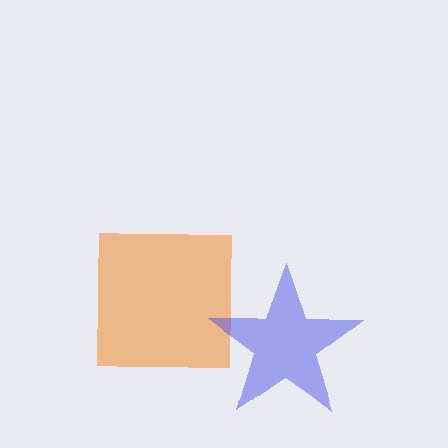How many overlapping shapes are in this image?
There are 2 overlapping shapes in the image.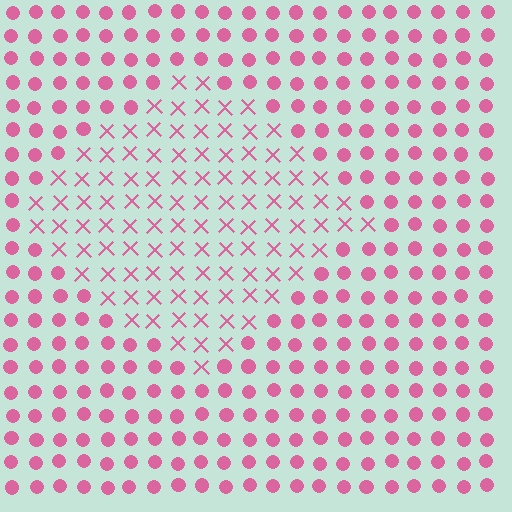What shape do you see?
I see a diamond.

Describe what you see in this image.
The image is filled with small pink elements arranged in a uniform grid. A diamond-shaped region contains X marks, while the surrounding area contains circles. The boundary is defined purely by the change in element shape.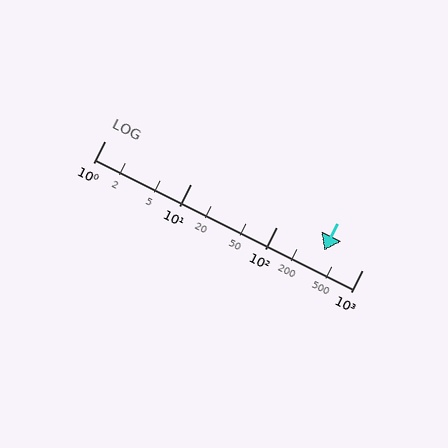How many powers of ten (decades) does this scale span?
The scale spans 3 decades, from 1 to 1000.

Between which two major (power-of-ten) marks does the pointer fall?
The pointer is between 100 and 1000.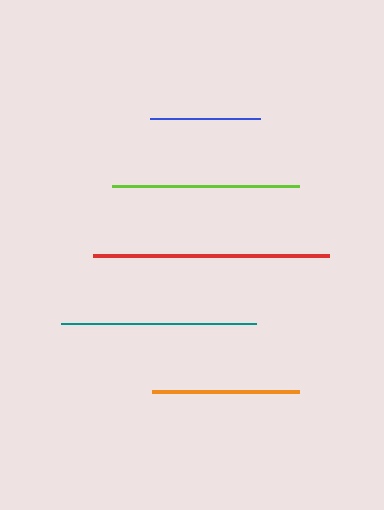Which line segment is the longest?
The red line is the longest at approximately 236 pixels.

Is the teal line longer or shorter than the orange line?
The teal line is longer than the orange line.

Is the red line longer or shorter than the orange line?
The red line is longer than the orange line.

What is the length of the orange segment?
The orange segment is approximately 148 pixels long.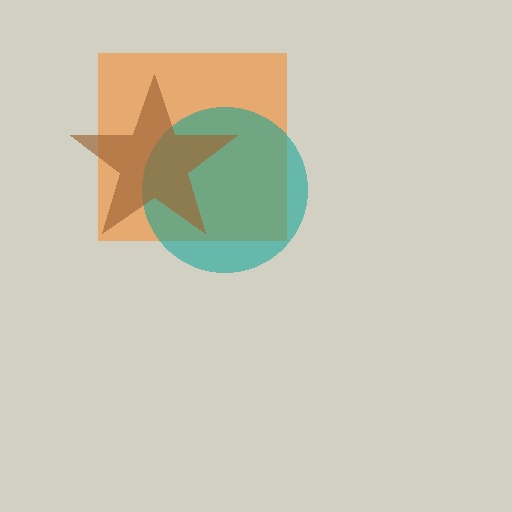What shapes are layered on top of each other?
The layered shapes are: an orange square, a teal circle, a brown star.